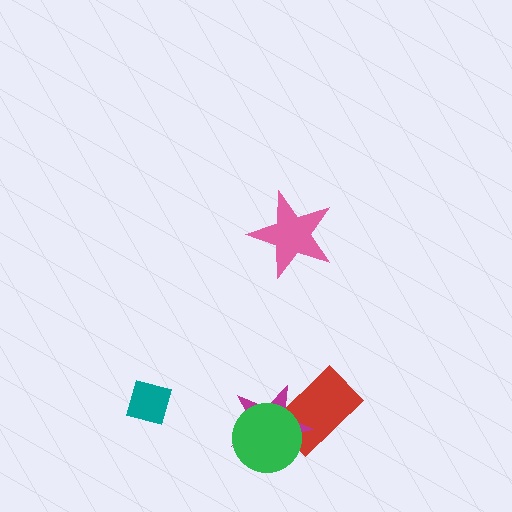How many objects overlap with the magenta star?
2 objects overlap with the magenta star.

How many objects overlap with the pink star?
0 objects overlap with the pink star.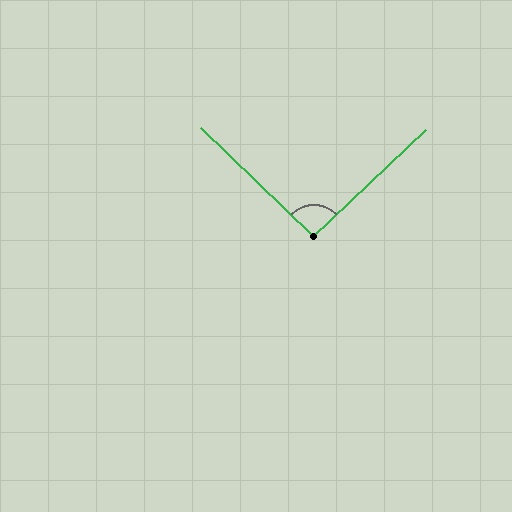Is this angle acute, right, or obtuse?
It is approximately a right angle.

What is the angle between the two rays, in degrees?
Approximately 93 degrees.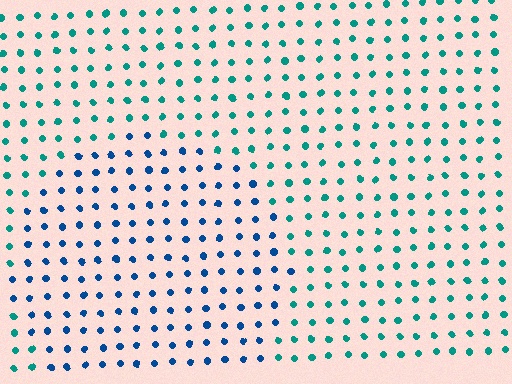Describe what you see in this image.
The image is filled with small teal elements in a uniform arrangement. A circle-shaped region is visible where the elements are tinted to a slightly different hue, forming a subtle color boundary.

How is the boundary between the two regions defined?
The boundary is defined purely by a slight shift in hue (about 38 degrees). Spacing, size, and orientation are identical on both sides.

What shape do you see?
I see a circle.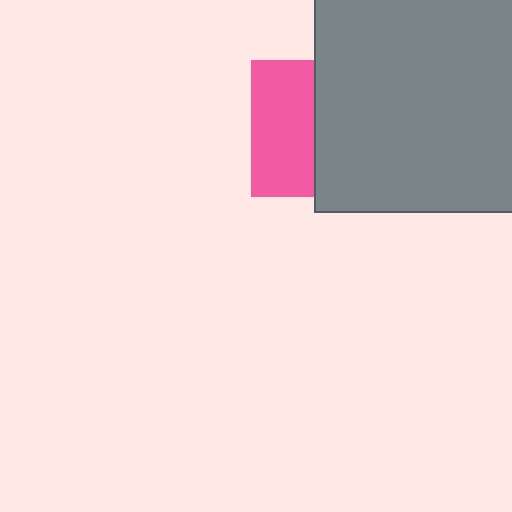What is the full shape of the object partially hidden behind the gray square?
The partially hidden object is a pink square.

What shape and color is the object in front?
The object in front is a gray square.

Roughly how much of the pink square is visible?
About half of it is visible (roughly 46%).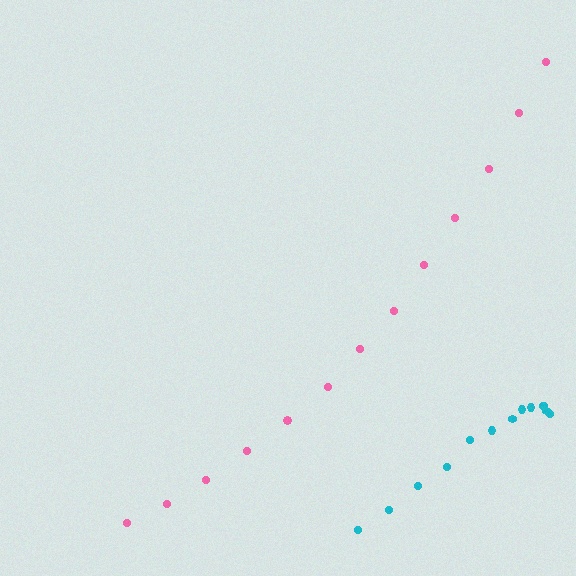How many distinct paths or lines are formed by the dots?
There are 2 distinct paths.